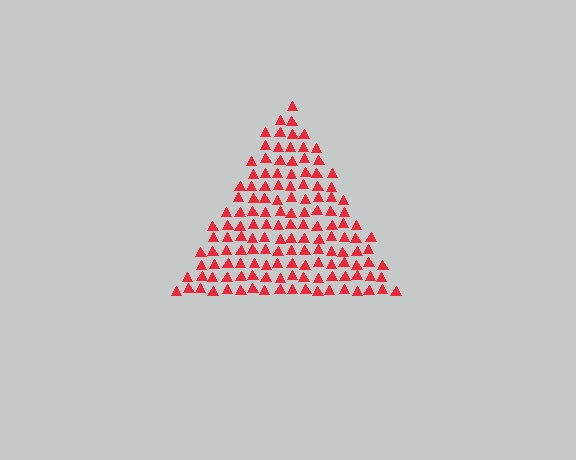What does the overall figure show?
The overall figure shows a triangle.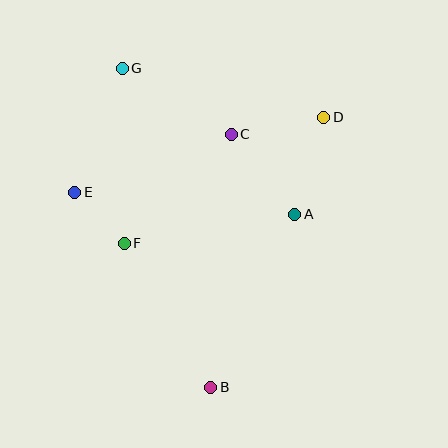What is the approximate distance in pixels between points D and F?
The distance between D and F is approximately 236 pixels.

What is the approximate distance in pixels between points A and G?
The distance between A and G is approximately 226 pixels.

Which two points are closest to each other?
Points E and F are closest to each other.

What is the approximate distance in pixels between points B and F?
The distance between B and F is approximately 168 pixels.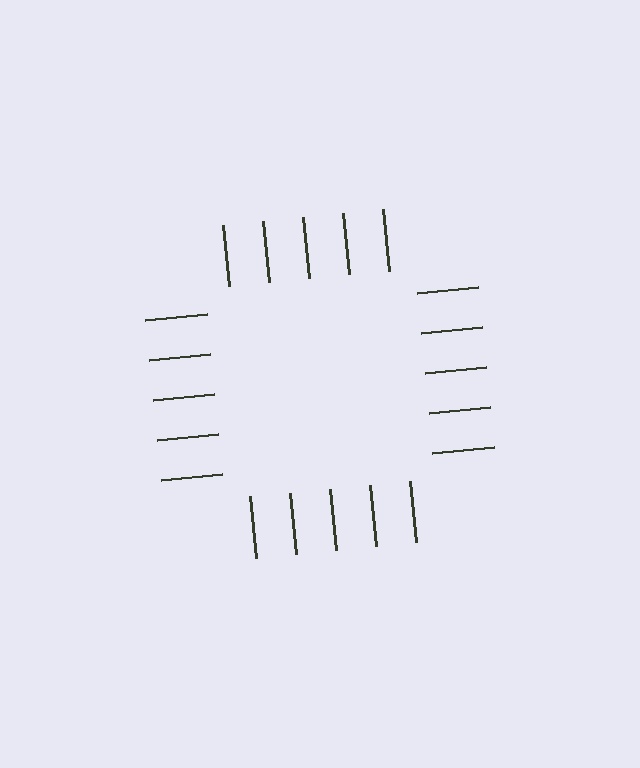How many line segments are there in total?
20 — 5 along each of the 4 edges.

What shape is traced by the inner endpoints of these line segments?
An illusory square — the line segments terminate on its edges but no continuous stroke is drawn.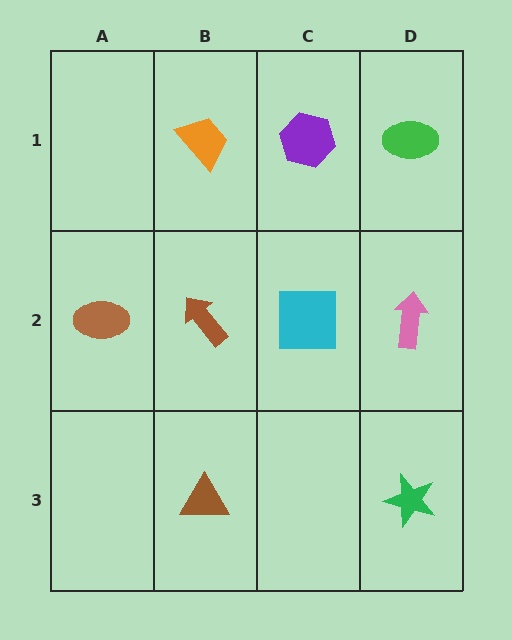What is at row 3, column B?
A brown triangle.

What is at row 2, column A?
A brown ellipse.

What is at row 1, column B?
An orange trapezoid.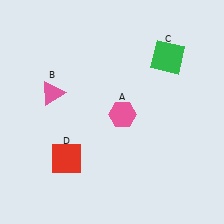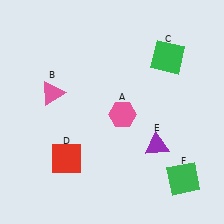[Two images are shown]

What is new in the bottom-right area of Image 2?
A green square (F) was added in the bottom-right area of Image 2.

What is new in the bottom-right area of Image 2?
A purple triangle (E) was added in the bottom-right area of Image 2.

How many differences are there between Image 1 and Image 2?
There are 2 differences between the two images.